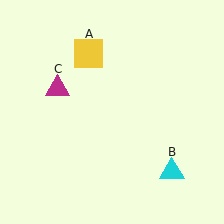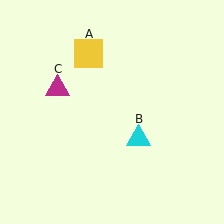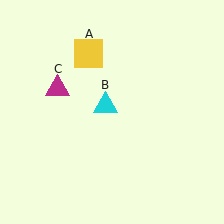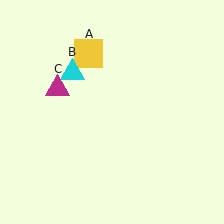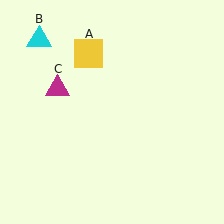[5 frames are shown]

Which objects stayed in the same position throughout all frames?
Yellow square (object A) and magenta triangle (object C) remained stationary.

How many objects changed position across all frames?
1 object changed position: cyan triangle (object B).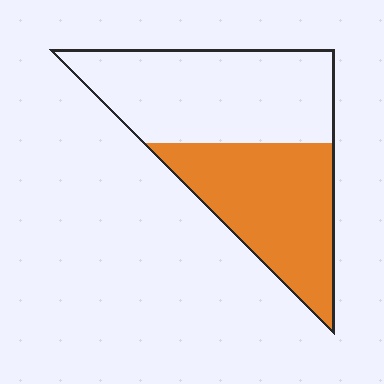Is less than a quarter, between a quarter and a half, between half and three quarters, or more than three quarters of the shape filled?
Between a quarter and a half.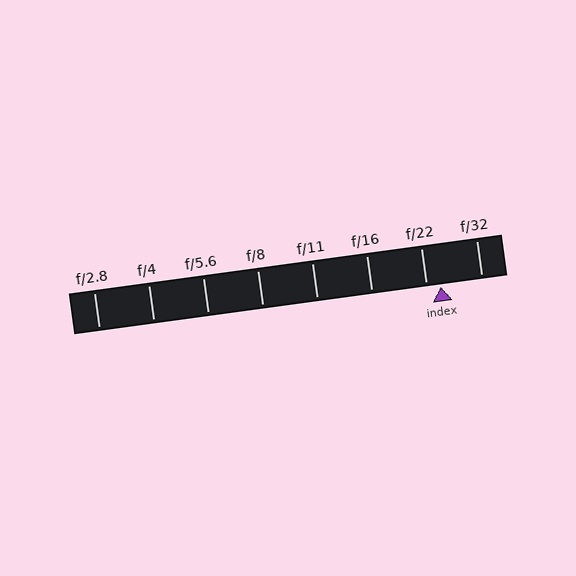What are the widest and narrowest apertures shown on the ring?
The widest aperture shown is f/2.8 and the narrowest is f/32.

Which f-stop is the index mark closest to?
The index mark is closest to f/22.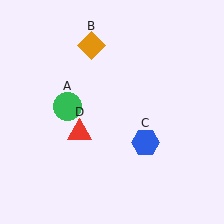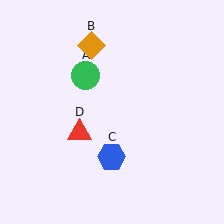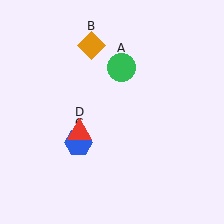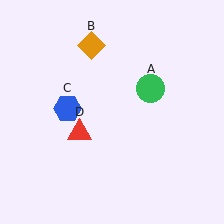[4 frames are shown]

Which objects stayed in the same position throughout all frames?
Orange diamond (object B) and red triangle (object D) remained stationary.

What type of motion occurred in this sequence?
The green circle (object A), blue hexagon (object C) rotated clockwise around the center of the scene.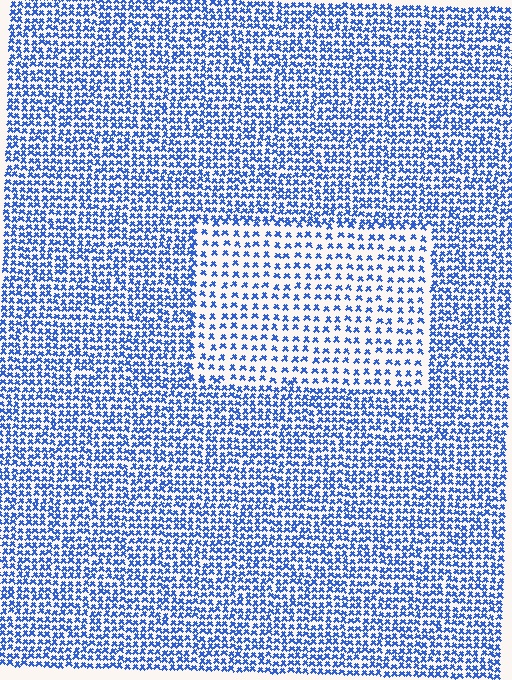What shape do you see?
I see a rectangle.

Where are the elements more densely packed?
The elements are more densely packed outside the rectangle boundary.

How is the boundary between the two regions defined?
The boundary is defined by a change in element density (approximately 2.0x ratio). All elements are the same color, size, and shape.